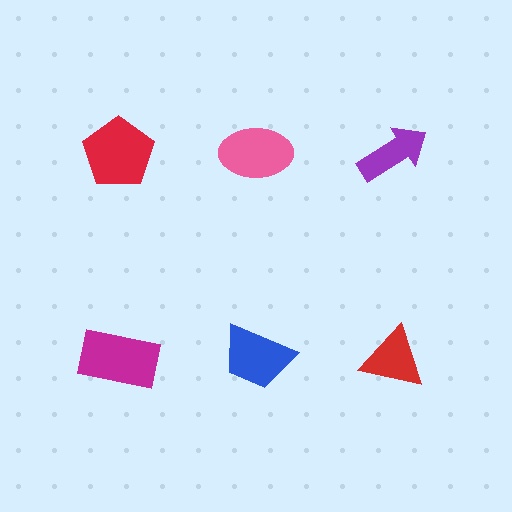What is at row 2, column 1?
A magenta rectangle.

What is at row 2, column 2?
A blue trapezoid.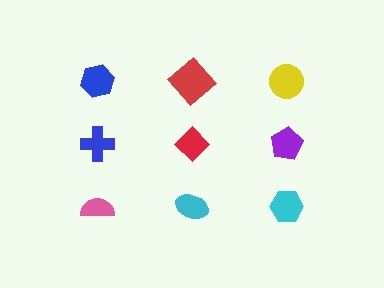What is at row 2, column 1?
A blue cross.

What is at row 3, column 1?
A pink semicircle.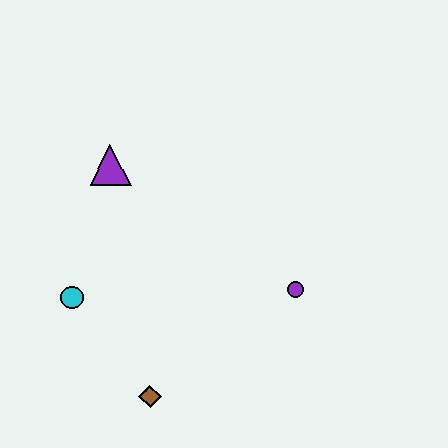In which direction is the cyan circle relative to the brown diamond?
The cyan circle is above the brown diamond.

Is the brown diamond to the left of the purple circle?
Yes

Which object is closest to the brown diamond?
The cyan circle is closest to the brown diamond.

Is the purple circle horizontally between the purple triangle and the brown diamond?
No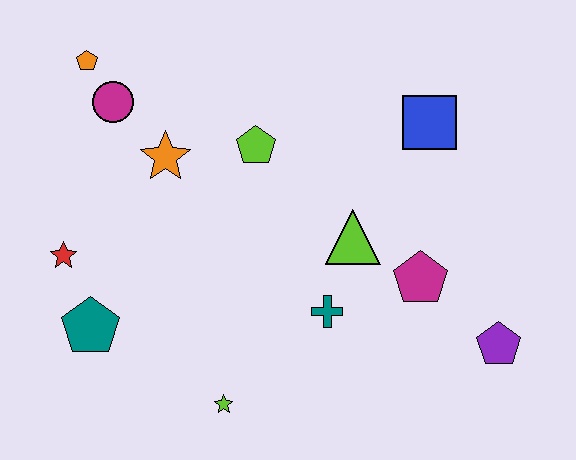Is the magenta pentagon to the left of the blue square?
Yes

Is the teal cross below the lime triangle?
Yes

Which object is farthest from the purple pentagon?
The orange pentagon is farthest from the purple pentagon.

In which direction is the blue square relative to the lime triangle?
The blue square is above the lime triangle.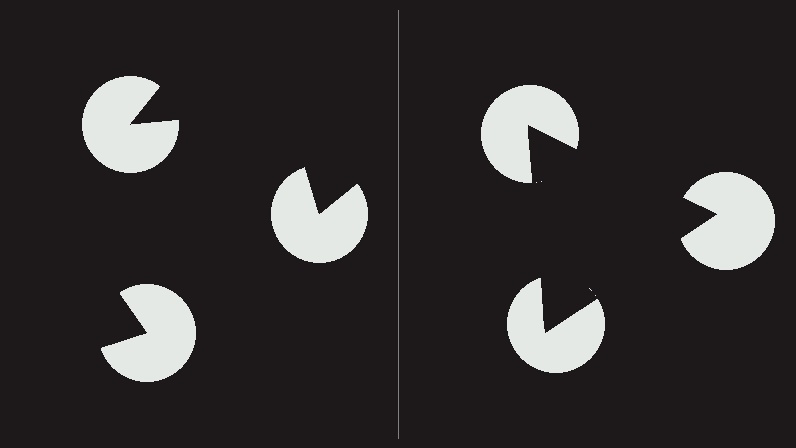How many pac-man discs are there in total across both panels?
6 — 3 on each side.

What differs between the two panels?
The pac-man discs are positioned identically on both sides; only the wedge orientations differ. On the right they align to a triangle; on the left they are misaligned.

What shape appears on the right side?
An illusory triangle.